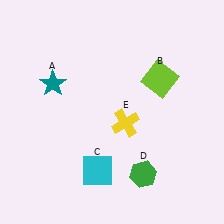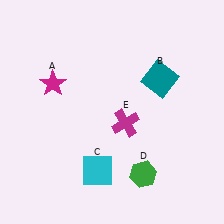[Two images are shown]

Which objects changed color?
A changed from teal to magenta. B changed from lime to teal. E changed from yellow to magenta.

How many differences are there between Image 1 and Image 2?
There are 3 differences between the two images.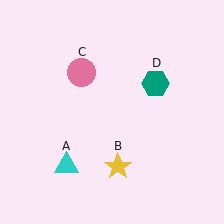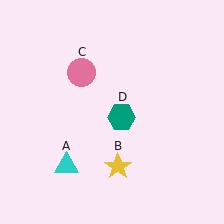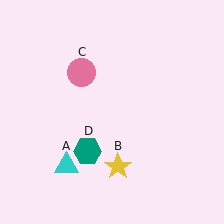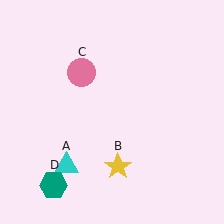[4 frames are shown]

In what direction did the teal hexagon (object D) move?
The teal hexagon (object D) moved down and to the left.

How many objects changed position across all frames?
1 object changed position: teal hexagon (object D).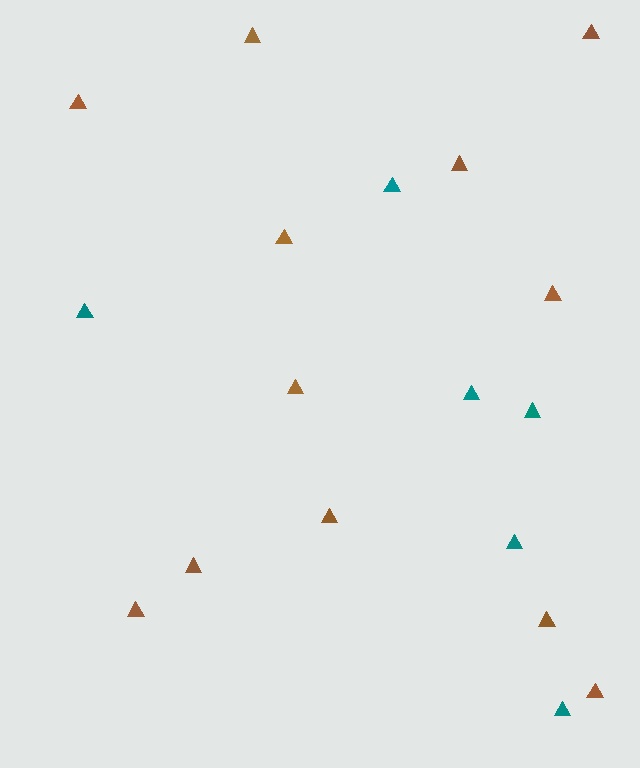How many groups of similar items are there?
There are 2 groups: one group of brown triangles (12) and one group of teal triangles (6).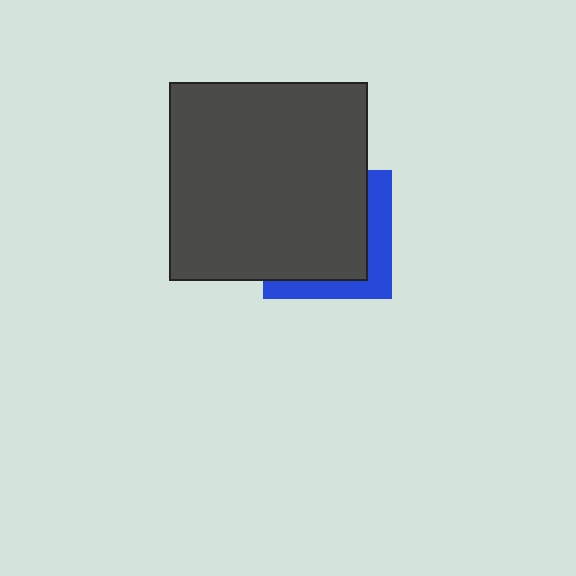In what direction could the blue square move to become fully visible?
The blue square could move toward the lower-right. That would shift it out from behind the dark gray square entirely.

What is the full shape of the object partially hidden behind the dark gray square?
The partially hidden object is a blue square.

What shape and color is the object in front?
The object in front is a dark gray square.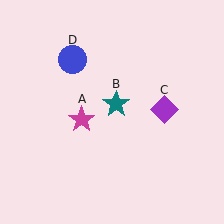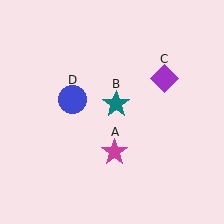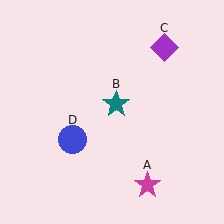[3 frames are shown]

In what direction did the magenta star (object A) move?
The magenta star (object A) moved down and to the right.